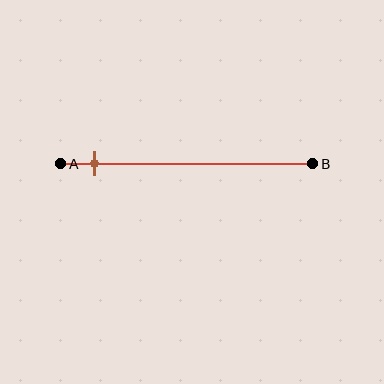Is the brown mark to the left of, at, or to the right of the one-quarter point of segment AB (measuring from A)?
The brown mark is to the left of the one-quarter point of segment AB.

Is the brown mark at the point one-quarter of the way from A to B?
No, the mark is at about 15% from A, not at the 25% one-quarter point.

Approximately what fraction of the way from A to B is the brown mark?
The brown mark is approximately 15% of the way from A to B.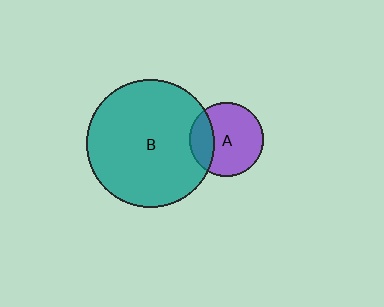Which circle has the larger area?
Circle B (teal).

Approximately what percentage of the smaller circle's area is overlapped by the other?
Approximately 25%.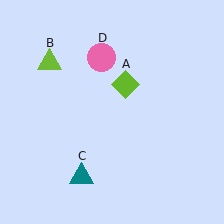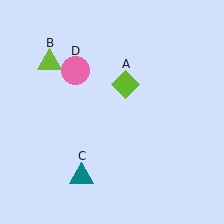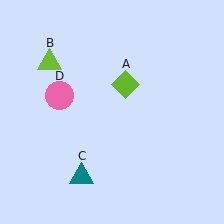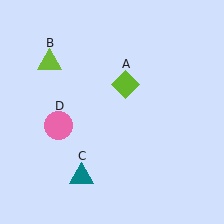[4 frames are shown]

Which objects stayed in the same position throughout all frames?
Lime diamond (object A) and lime triangle (object B) and teal triangle (object C) remained stationary.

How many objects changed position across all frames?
1 object changed position: pink circle (object D).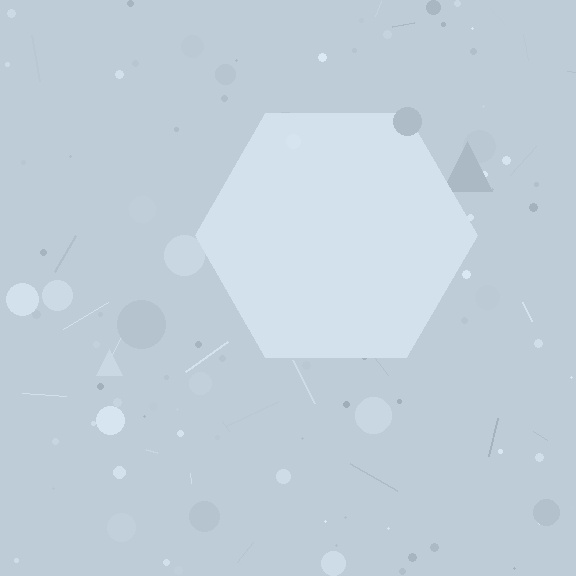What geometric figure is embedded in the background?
A hexagon is embedded in the background.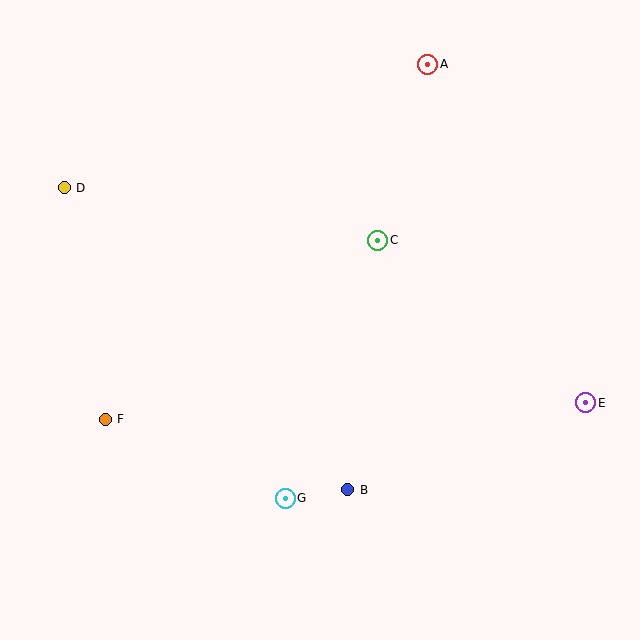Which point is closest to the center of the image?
Point C at (378, 240) is closest to the center.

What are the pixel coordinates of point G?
Point G is at (285, 498).